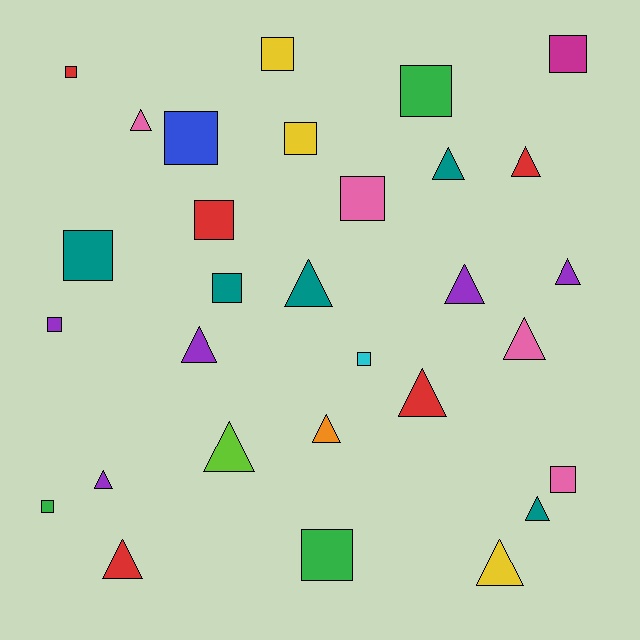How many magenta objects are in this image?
There is 1 magenta object.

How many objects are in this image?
There are 30 objects.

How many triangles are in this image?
There are 15 triangles.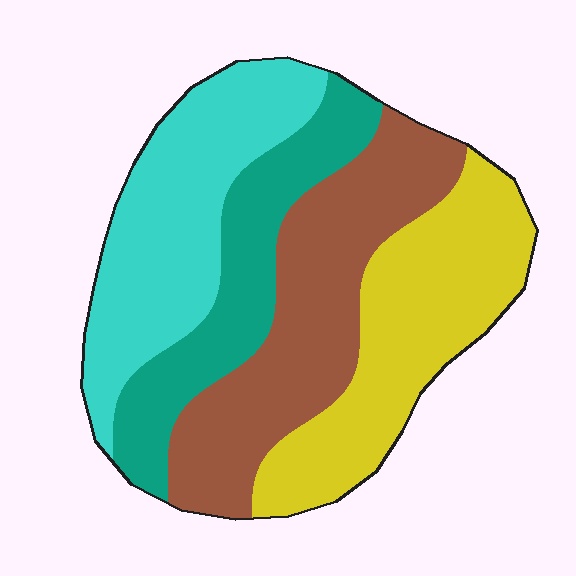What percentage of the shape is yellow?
Yellow takes up about one quarter (1/4) of the shape.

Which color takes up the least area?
Teal, at roughly 20%.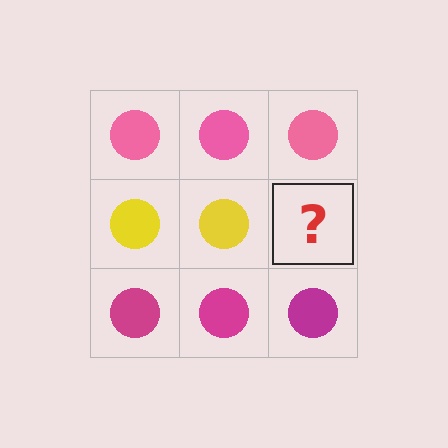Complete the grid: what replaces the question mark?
The question mark should be replaced with a yellow circle.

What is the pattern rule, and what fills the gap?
The rule is that each row has a consistent color. The gap should be filled with a yellow circle.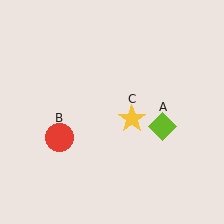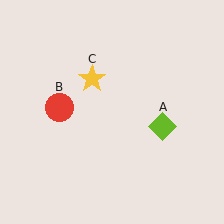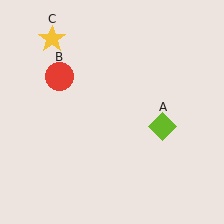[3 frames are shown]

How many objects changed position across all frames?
2 objects changed position: red circle (object B), yellow star (object C).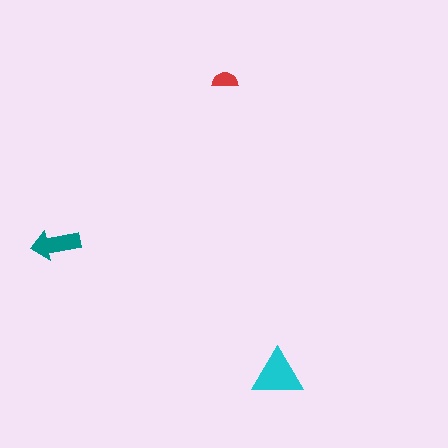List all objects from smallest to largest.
The red semicircle, the teal arrow, the cyan triangle.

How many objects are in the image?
There are 3 objects in the image.